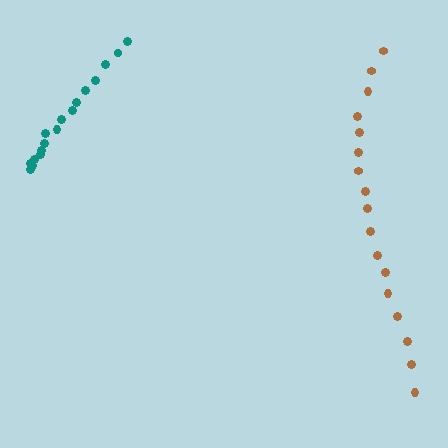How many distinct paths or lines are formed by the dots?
There are 2 distinct paths.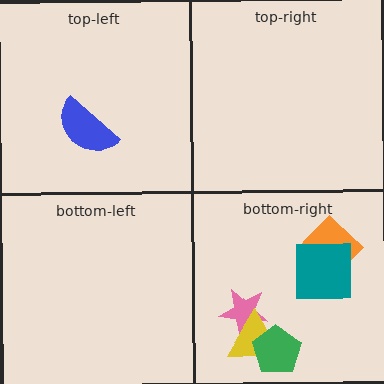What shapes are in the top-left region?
The blue semicircle.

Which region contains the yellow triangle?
The bottom-right region.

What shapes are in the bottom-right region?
The pink star, the yellow triangle, the green pentagon, the orange diamond, the teal square.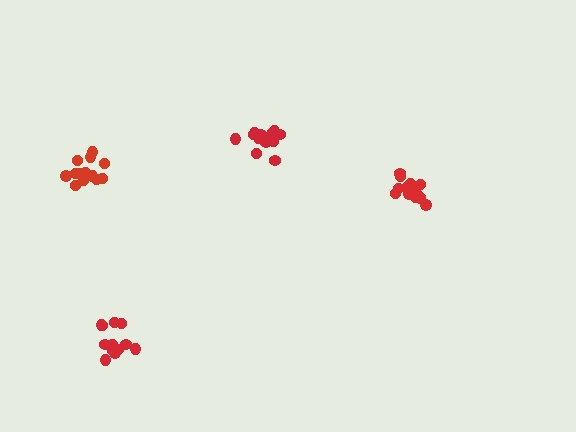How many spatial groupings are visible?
There are 4 spatial groupings.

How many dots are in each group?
Group 1: 15 dots, Group 2: 14 dots, Group 3: 13 dots, Group 4: 17 dots (59 total).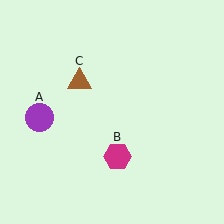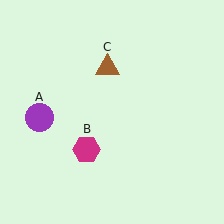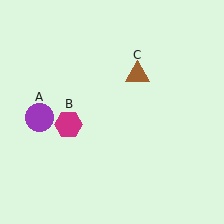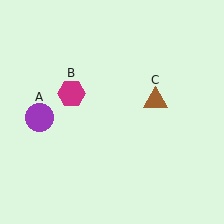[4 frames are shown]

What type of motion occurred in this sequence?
The magenta hexagon (object B), brown triangle (object C) rotated clockwise around the center of the scene.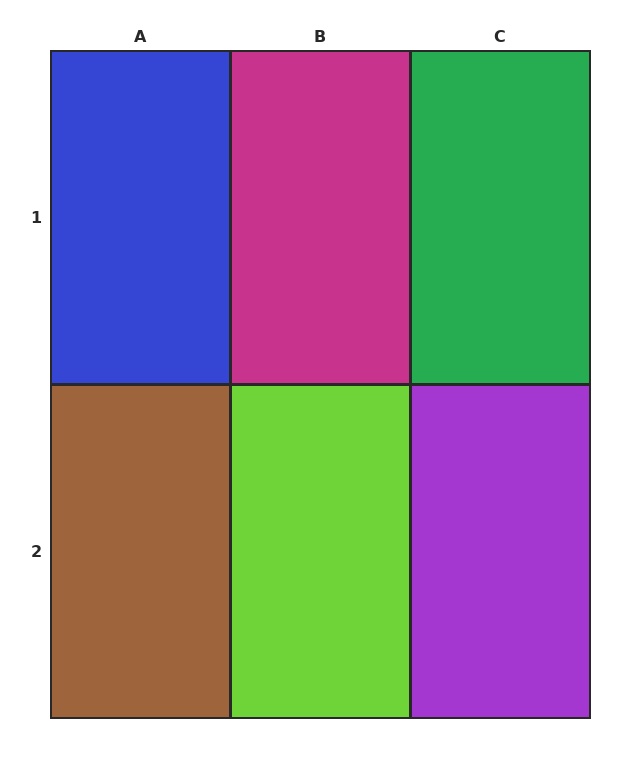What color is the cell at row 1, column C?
Green.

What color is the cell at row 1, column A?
Blue.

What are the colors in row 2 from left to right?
Brown, lime, purple.